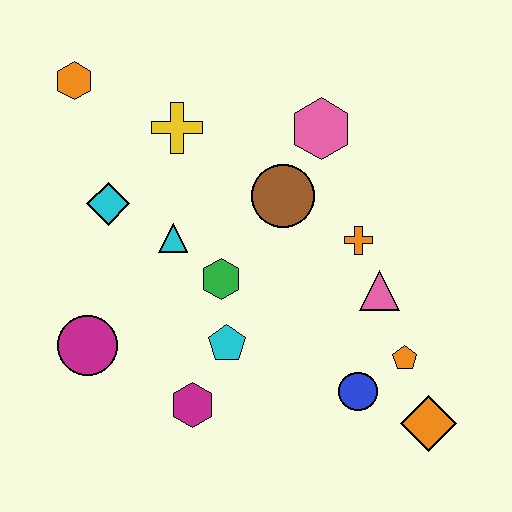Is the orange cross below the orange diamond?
No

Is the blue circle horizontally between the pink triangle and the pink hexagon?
Yes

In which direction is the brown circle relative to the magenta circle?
The brown circle is to the right of the magenta circle.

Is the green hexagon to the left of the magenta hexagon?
No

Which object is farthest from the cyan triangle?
The orange diamond is farthest from the cyan triangle.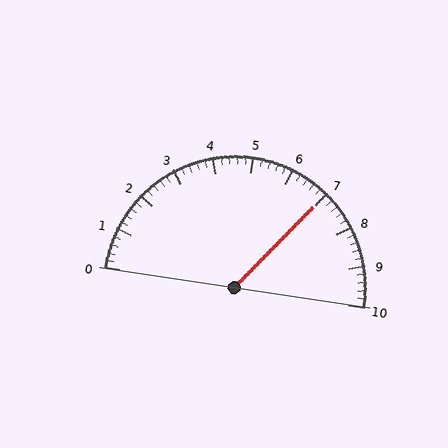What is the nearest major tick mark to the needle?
The nearest major tick mark is 7.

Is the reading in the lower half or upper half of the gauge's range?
The reading is in the upper half of the range (0 to 10).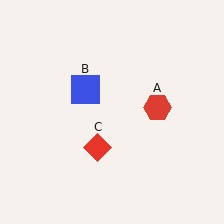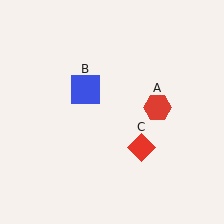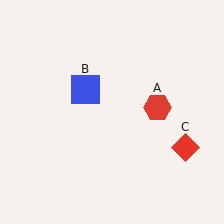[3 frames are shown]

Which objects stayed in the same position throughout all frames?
Red hexagon (object A) and blue square (object B) remained stationary.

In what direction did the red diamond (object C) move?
The red diamond (object C) moved right.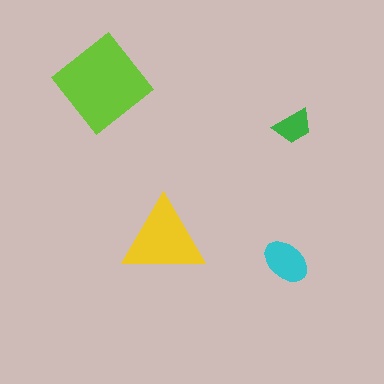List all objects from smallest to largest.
The green trapezoid, the cyan ellipse, the yellow triangle, the lime diamond.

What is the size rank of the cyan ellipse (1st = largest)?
3rd.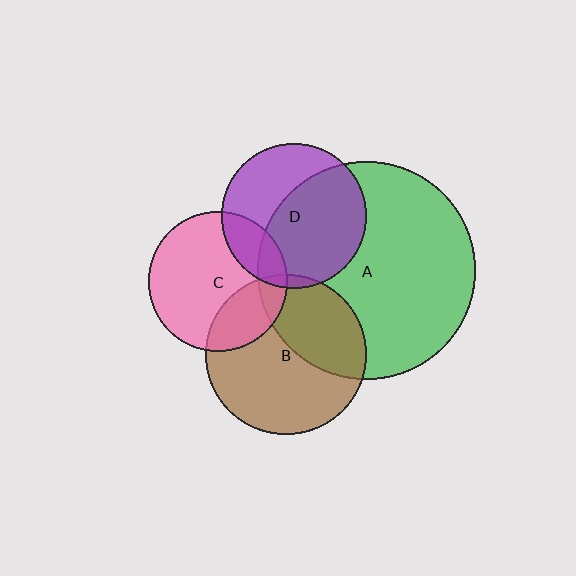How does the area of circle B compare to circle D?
Approximately 1.2 times.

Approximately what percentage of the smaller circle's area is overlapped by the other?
Approximately 25%.